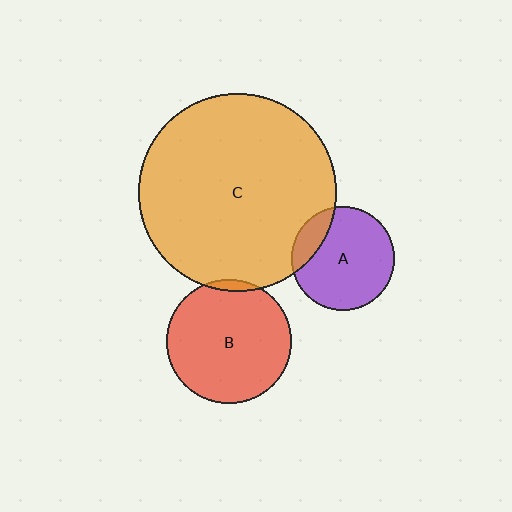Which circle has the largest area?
Circle C (orange).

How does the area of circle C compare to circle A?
Approximately 3.7 times.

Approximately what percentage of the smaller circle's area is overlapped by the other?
Approximately 5%.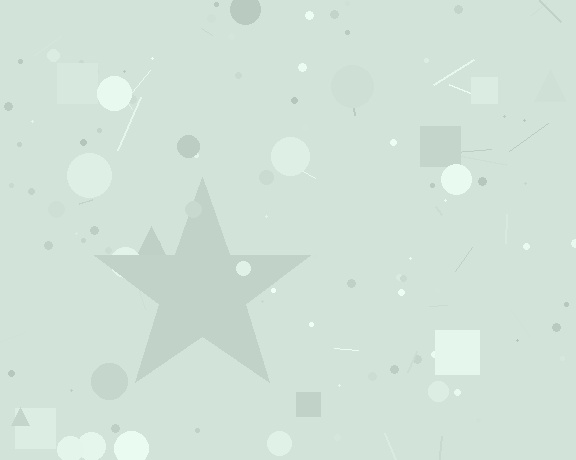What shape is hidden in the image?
A star is hidden in the image.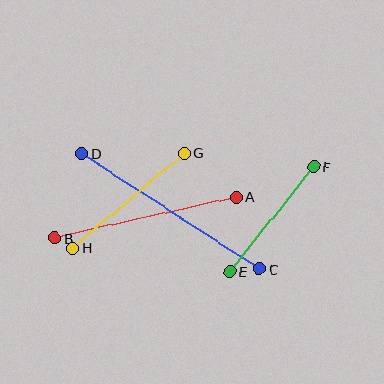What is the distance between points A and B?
The distance is approximately 186 pixels.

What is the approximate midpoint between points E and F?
The midpoint is at approximately (272, 219) pixels.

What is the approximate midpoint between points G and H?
The midpoint is at approximately (128, 201) pixels.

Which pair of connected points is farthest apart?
Points C and D are farthest apart.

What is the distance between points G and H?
The distance is approximately 146 pixels.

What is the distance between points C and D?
The distance is approximately 212 pixels.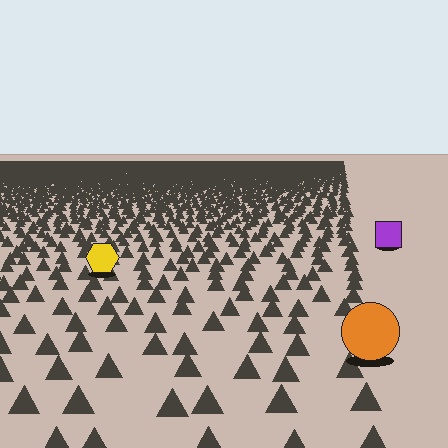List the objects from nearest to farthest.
From nearest to farthest: the orange circle, the yellow hexagon, the purple square.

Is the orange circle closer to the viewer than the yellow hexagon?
Yes. The orange circle is closer — you can tell from the texture gradient: the ground texture is coarser near it.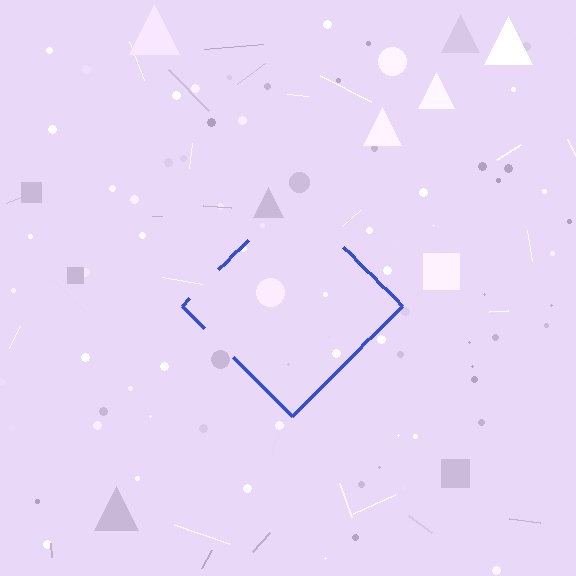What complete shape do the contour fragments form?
The contour fragments form a diamond.